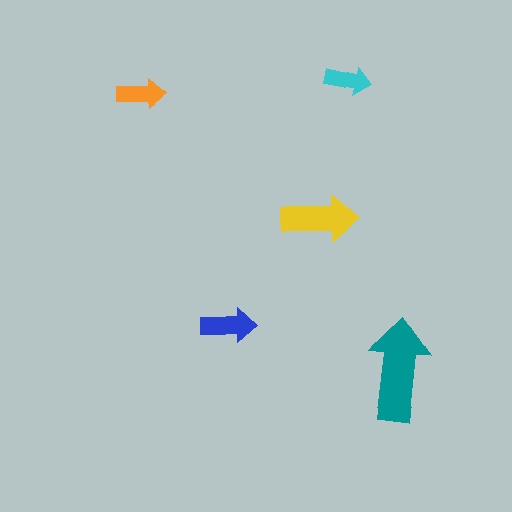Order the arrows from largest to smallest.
the teal one, the yellow one, the blue one, the orange one, the cyan one.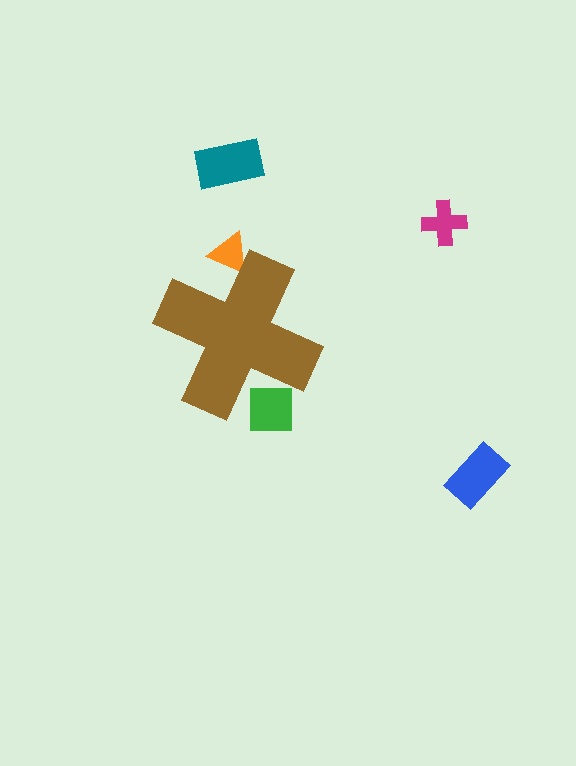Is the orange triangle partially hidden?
Yes, the orange triangle is partially hidden behind the brown cross.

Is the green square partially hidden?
Yes, the green square is partially hidden behind the brown cross.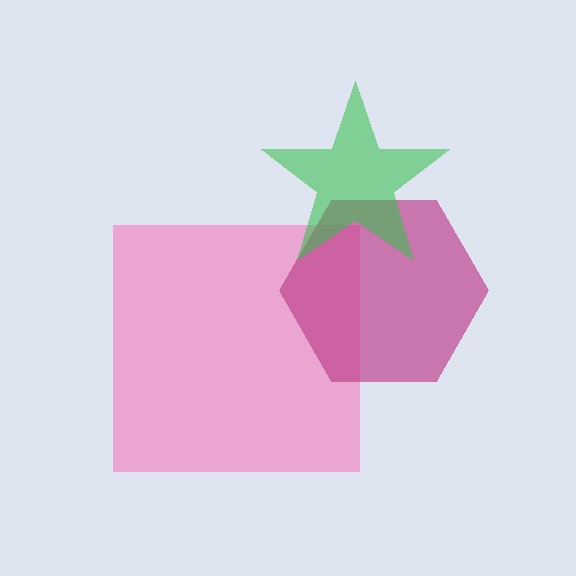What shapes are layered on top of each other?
The layered shapes are: a pink square, a magenta hexagon, a green star.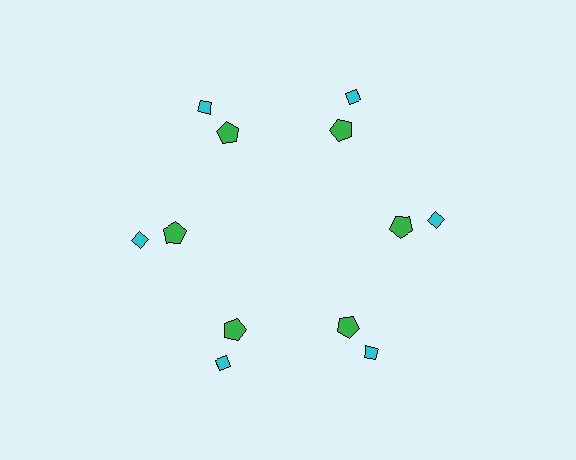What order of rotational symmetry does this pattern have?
This pattern has 6-fold rotational symmetry.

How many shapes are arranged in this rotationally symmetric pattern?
There are 12 shapes, arranged in 6 groups of 2.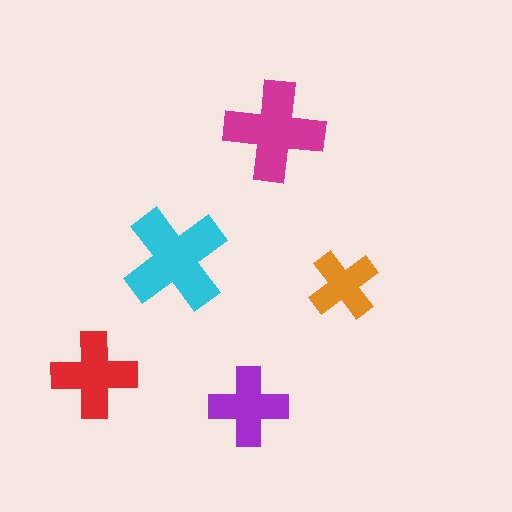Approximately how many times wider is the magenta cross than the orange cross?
About 1.5 times wider.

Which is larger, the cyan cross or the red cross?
The cyan one.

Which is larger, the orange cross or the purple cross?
The purple one.